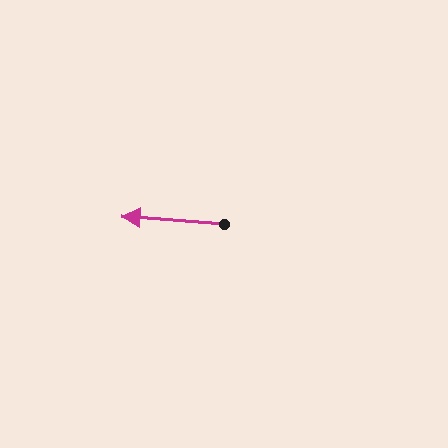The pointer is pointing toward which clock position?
Roughly 9 o'clock.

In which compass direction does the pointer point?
West.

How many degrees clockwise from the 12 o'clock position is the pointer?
Approximately 274 degrees.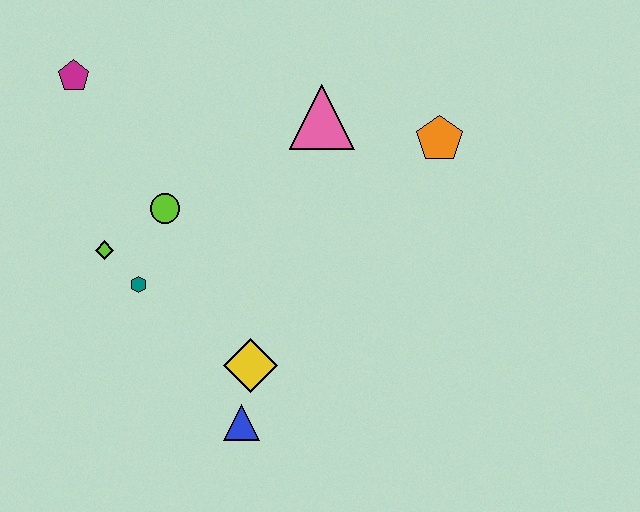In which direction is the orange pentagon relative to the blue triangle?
The orange pentagon is above the blue triangle.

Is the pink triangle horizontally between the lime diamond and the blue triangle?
No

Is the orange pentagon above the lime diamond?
Yes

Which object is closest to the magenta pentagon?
The lime circle is closest to the magenta pentagon.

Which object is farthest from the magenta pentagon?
The blue triangle is farthest from the magenta pentagon.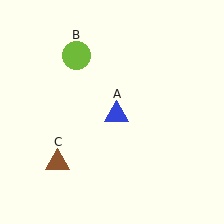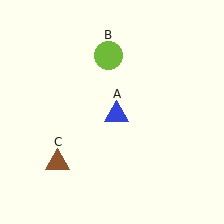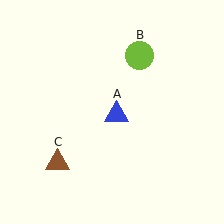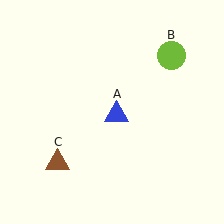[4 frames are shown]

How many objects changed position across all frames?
1 object changed position: lime circle (object B).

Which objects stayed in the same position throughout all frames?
Blue triangle (object A) and brown triangle (object C) remained stationary.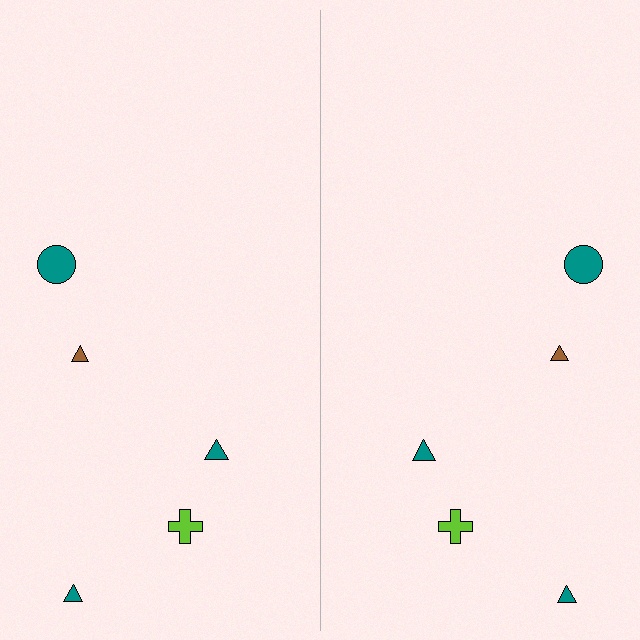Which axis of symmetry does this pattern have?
The pattern has a vertical axis of symmetry running through the center of the image.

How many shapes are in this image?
There are 10 shapes in this image.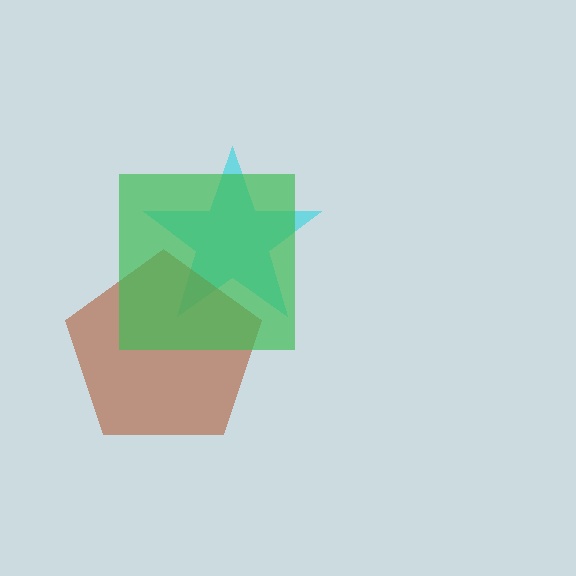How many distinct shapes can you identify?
There are 3 distinct shapes: a cyan star, a brown pentagon, a green square.